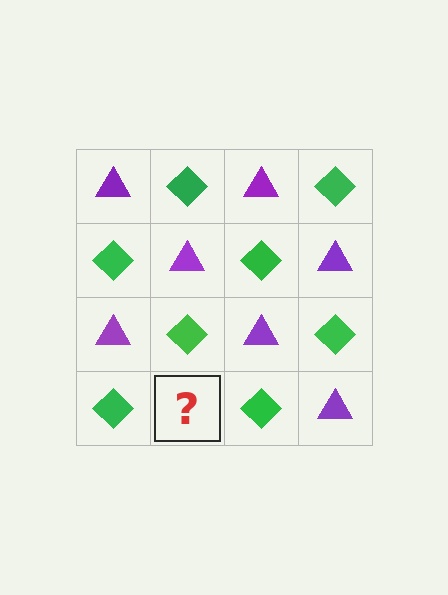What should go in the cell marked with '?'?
The missing cell should contain a purple triangle.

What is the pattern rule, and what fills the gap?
The rule is that it alternates purple triangle and green diamond in a checkerboard pattern. The gap should be filled with a purple triangle.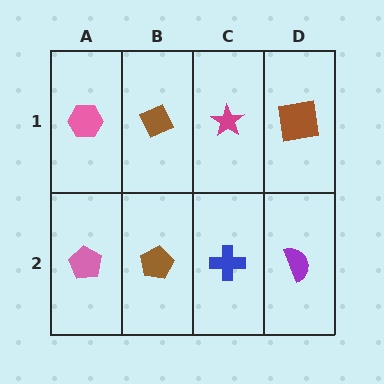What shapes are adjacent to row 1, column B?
A brown pentagon (row 2, column B), a pink hexagon (row 1, column A), a magenta star (row 1, column C).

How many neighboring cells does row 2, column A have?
2.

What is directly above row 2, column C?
A magenta star.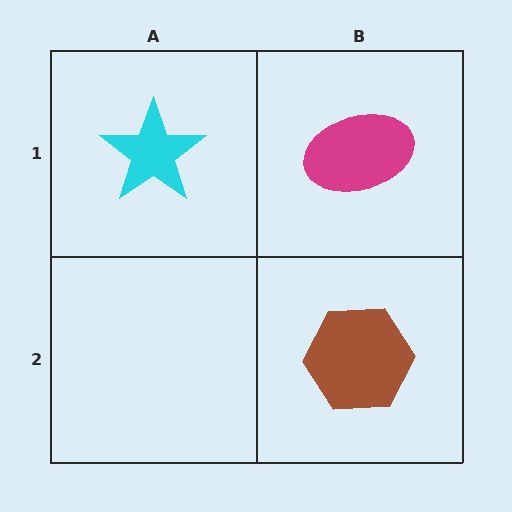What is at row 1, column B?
A magenta ellipse.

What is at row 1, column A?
A cyan star.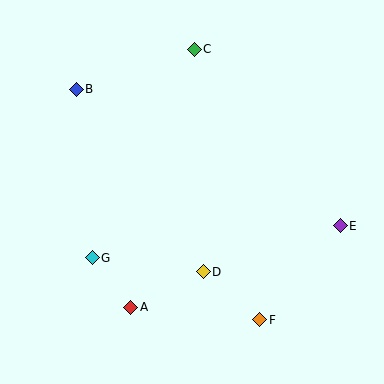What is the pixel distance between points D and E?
The distance between D and E is 144 pixels.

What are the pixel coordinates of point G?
Point G is at (92, 258).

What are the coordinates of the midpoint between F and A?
The midpoint between F and A is at (195, 314).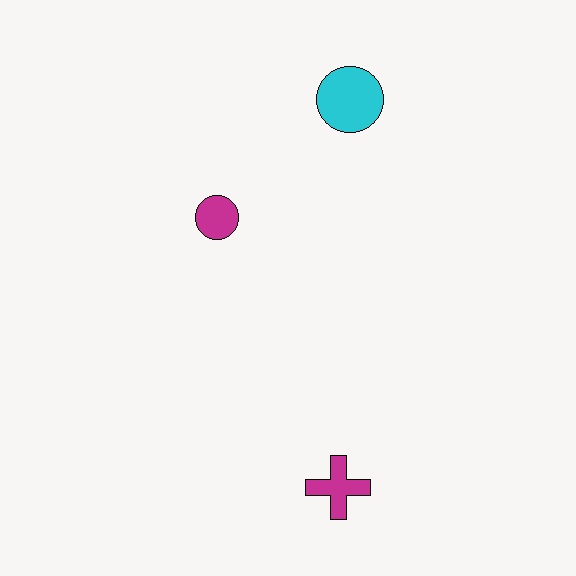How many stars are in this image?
There are no stars.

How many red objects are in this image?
There are no red objects.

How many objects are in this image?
There are 3 objects.